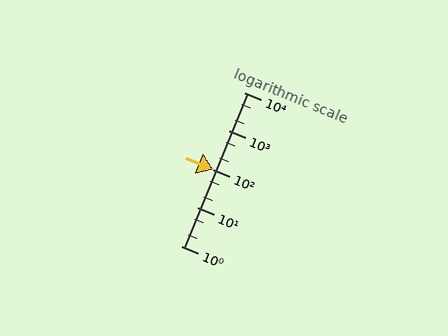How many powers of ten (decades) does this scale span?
The scale spans 4 decades, from 1 to 10000.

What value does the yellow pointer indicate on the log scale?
The pointer indicates approximately 97.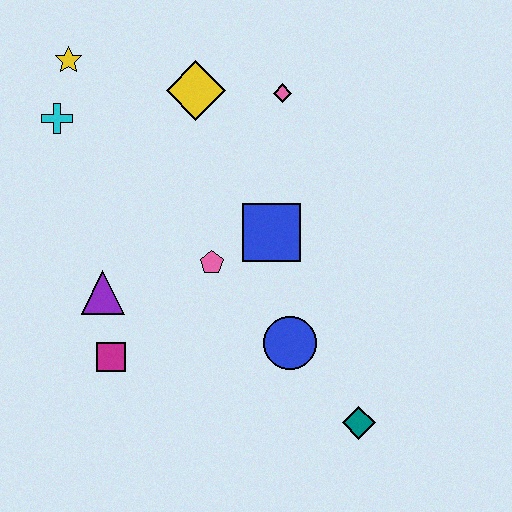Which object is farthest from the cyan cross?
The teal diamond is farthest from the cyan cross.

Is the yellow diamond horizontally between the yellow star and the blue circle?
Yes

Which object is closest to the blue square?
The pink pentagon is closest to the blue square.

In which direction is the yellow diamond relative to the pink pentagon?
The yellow diamond is above the pink pentagon.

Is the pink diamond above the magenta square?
Yes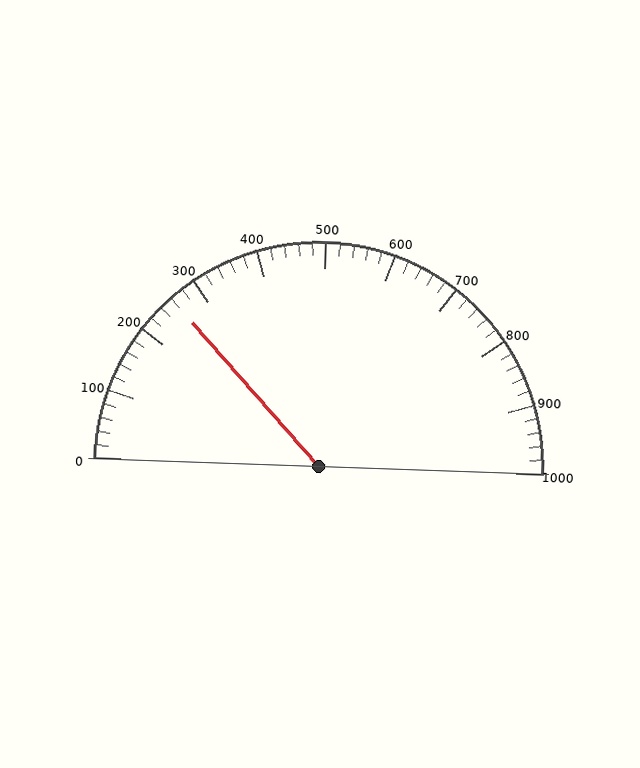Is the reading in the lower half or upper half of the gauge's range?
The reading is in the lower half of the range (0 to 1000).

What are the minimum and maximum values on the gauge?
The gauge ranges from 0 to 1000.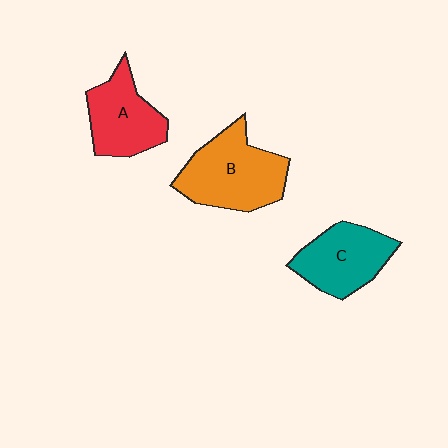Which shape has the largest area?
Shape B (orange).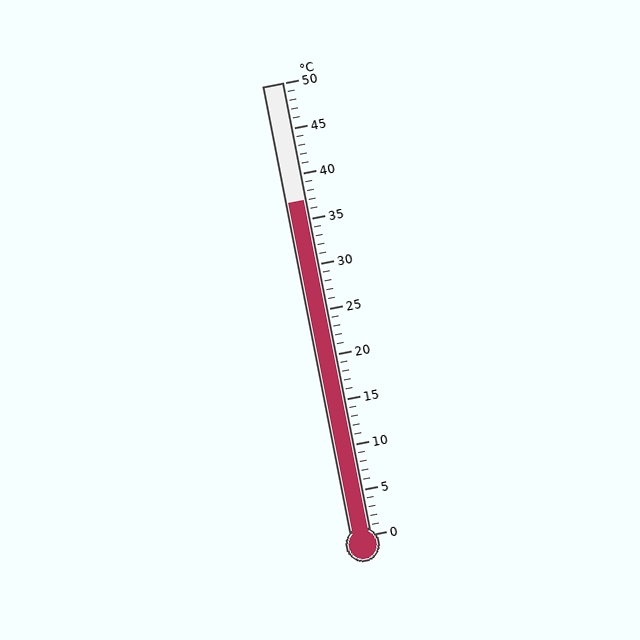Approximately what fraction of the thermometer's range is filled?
The thermometer is filled to approximately 75% of its range.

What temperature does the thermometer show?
The thermometer shows approximately 37°C.